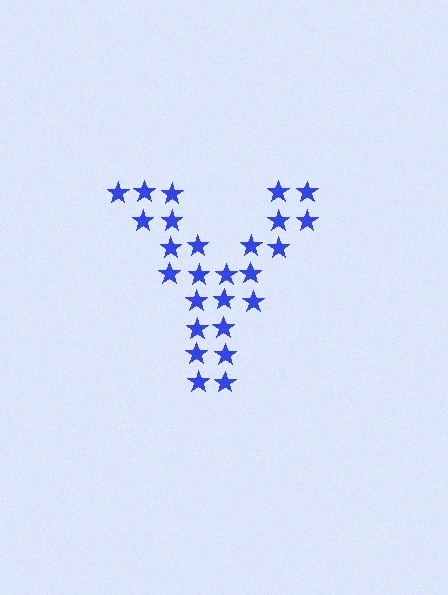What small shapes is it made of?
It is made of small stars.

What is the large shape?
The large shape is the letter Y.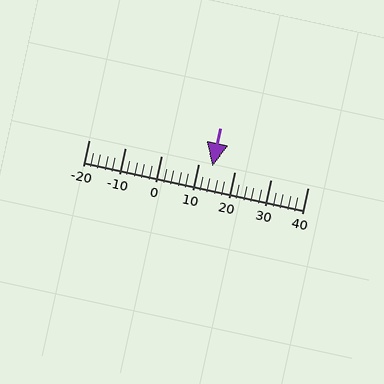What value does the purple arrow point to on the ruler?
The purple arrow points to approximately 14.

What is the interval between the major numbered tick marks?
The major tick marks are spaced 10 units apart.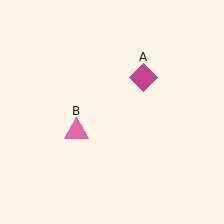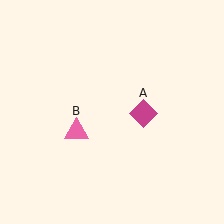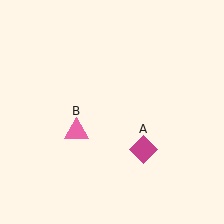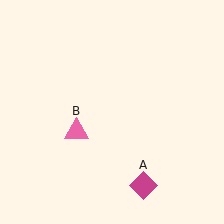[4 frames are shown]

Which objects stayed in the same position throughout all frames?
Pink triangle (object B) remained stationary.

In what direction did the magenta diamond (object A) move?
The magenta diamond (object A) moved down.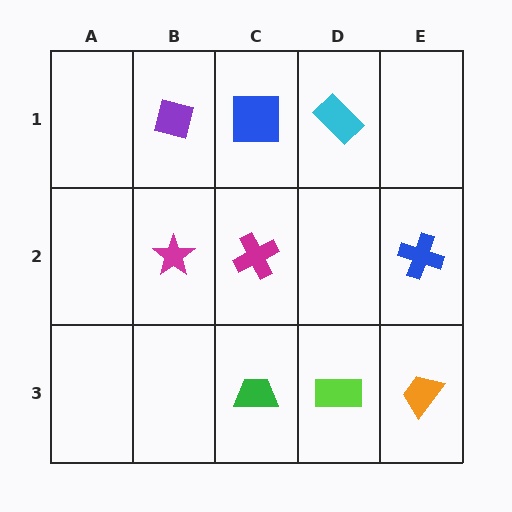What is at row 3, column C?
A green trapezoid.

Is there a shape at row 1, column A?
No, that cell is empty.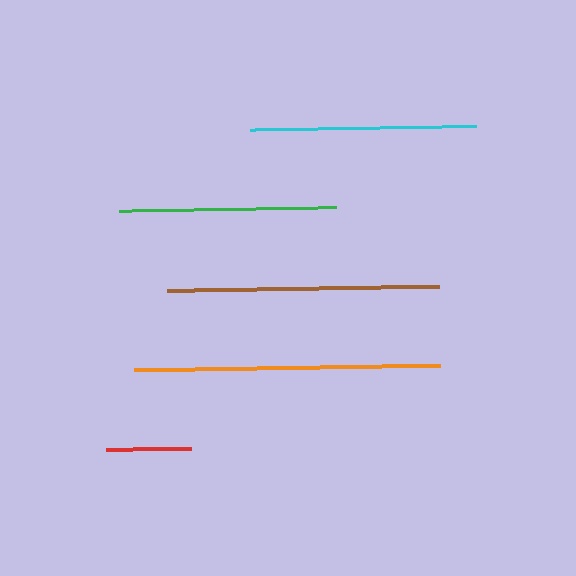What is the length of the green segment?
The green segment is approximately 218 pixels long.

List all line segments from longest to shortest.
From longest to shortest: orange, brown, cyan, green, red.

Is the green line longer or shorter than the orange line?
The orange line is longer than the green line.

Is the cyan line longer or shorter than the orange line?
The orange line is longer than the cyan line.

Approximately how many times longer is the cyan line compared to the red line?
The cyan line is approximately 2.6 times the length of the red line.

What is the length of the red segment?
The red segment is approximately 86 pixels long.